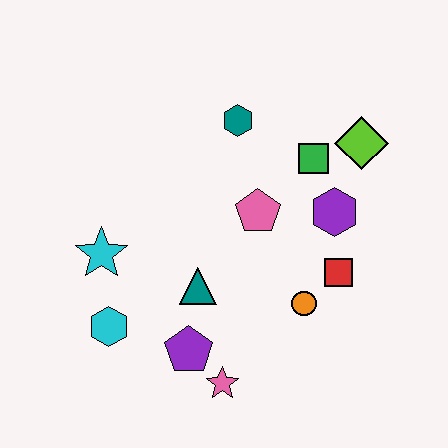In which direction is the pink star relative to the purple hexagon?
The pink star is below the purple hexagon.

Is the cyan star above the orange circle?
Yes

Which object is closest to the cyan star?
The cyan hexagon is closest to the cyan star.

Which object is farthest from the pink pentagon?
The cyan hexagon is farthest from the pink pentagon.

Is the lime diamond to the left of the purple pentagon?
No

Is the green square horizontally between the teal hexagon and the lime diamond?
Yes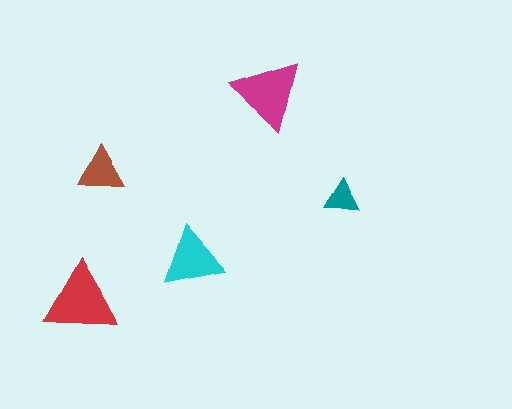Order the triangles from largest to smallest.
the red one, the magenta one, the cyan one, the brown one, the teal one.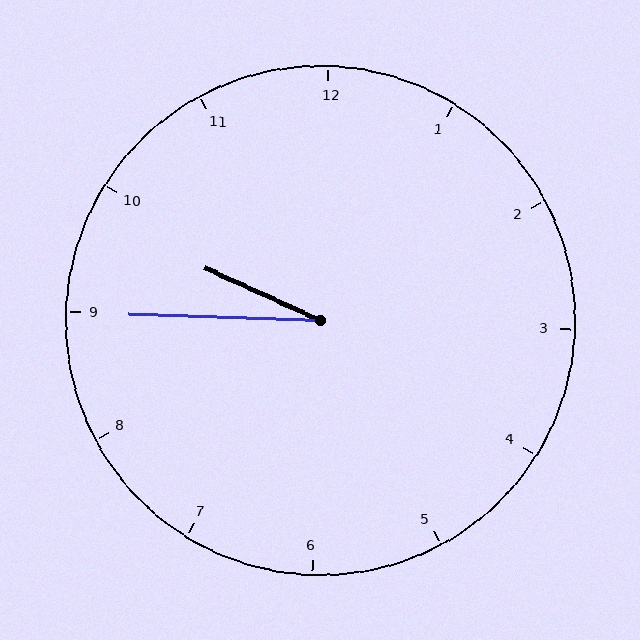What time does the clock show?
9:45.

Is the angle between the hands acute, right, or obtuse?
It is acute.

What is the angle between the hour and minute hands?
Approximately 22 degrees.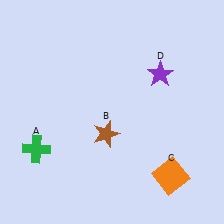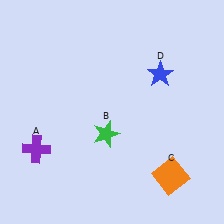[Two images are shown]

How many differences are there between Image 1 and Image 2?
There are 3 differences between the two images.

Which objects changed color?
A changed from green to purple. B changed from brown to green. D changed from purple to blue.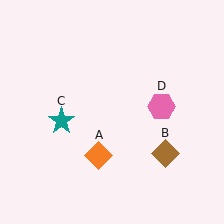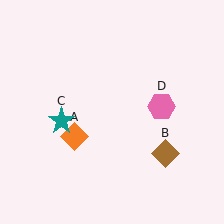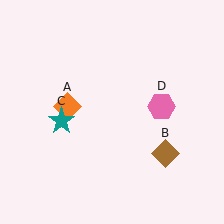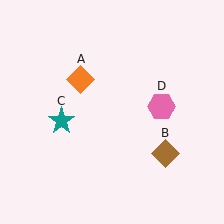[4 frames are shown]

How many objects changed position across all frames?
1 object changed position: orange diamond (object A).